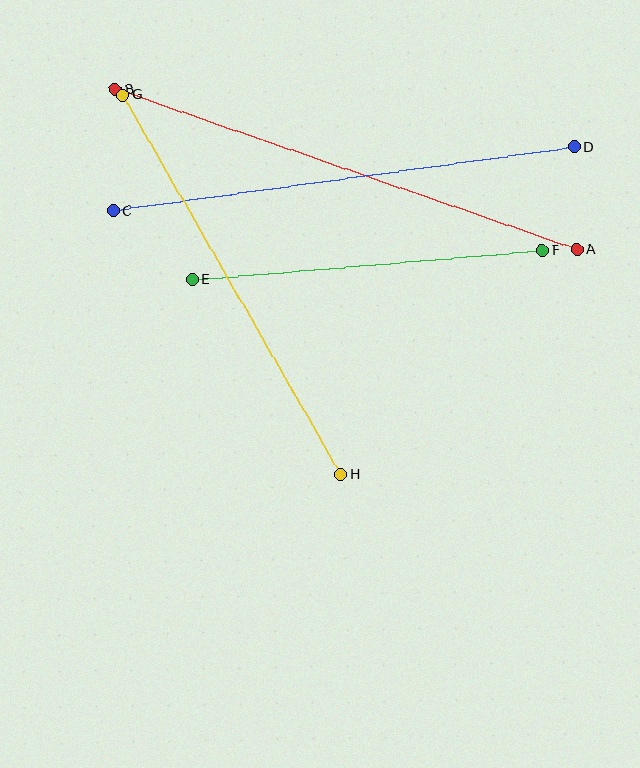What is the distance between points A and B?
The distance is approximately 488 pixels.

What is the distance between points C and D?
The distance is approximately 465 pixels.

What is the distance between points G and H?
The distance is approximately 438 pixels.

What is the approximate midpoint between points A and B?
The midpoint is at approximately (346, 170) pixels.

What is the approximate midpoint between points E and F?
The midpoint is at approximately (367, 265) pixels.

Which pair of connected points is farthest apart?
Points A and B are farthest apart.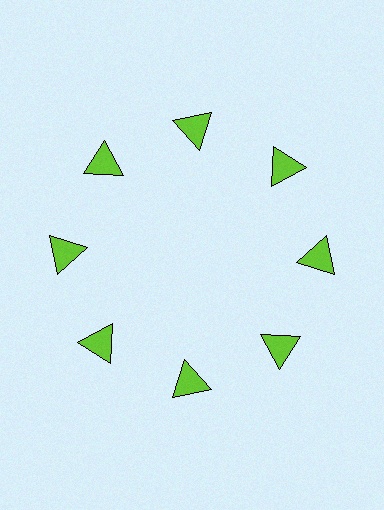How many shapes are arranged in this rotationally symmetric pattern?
There are 8 shapes, arranged in 8 groups of 1.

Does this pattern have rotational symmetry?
Yes, this pattern has 8-fold rotational symmetry. It looks the same after rotating 45 degrees around the center.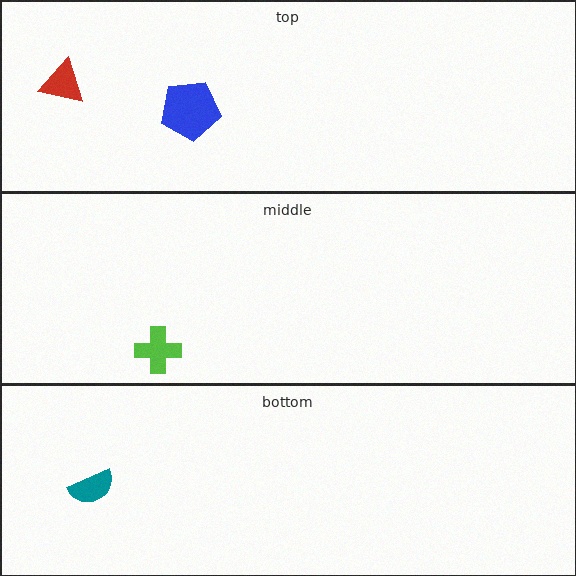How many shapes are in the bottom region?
1.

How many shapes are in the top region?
2.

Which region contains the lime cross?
The middle region.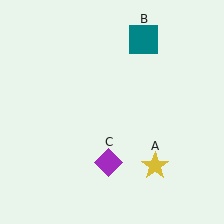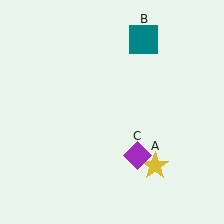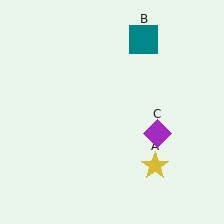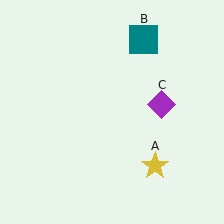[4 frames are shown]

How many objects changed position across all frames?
1 object changed position: purple diamond (object C).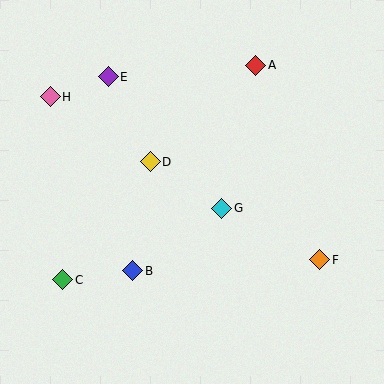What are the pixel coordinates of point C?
Point C is at (63, 280).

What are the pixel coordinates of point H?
Point H is at (50, 97).